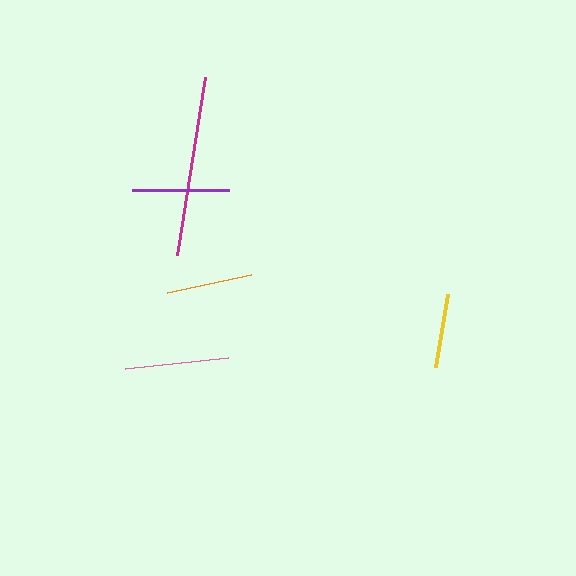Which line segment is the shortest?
The yellow line is the shortest at approximately 73 pixels.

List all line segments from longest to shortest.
From longest to shortest: magenta, pink, purple, orange, yellow.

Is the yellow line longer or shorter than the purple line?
The purple line is longer than the yellow line.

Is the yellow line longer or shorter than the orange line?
The orange line is longer than the yellow line.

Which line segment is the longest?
The magenta line is the longest at approximately 180 pixels.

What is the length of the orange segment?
The orange segment is approximately 86 pixels long.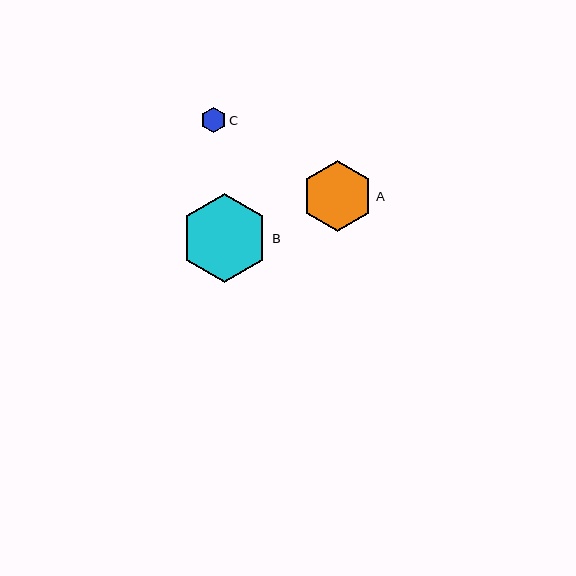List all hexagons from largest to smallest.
From largest to smallest: B, A, C.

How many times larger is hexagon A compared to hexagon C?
Hexagon A is approximately 2.8 times the size of hexagon C.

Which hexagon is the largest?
Hexagon B is the largest with a size of approximately 88 pixels.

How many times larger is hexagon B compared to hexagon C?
Hexagon B is approximately 3.4 times the size of hexagon C.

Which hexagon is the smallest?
Hexagon C is the smallest with a size of approximately 26 pixels.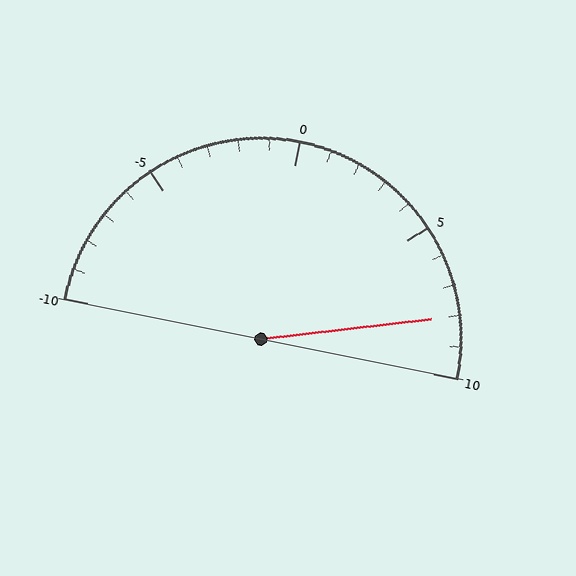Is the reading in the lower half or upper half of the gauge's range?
The reading is in the upper half of the range (-10 to 10).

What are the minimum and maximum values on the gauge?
The gauge ranges from -10 to 10.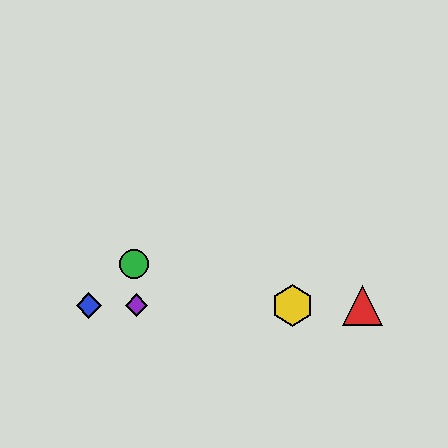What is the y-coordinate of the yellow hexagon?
The yellow hexagon is at y≈305.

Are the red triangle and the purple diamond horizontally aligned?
Yes, both are at y≈305.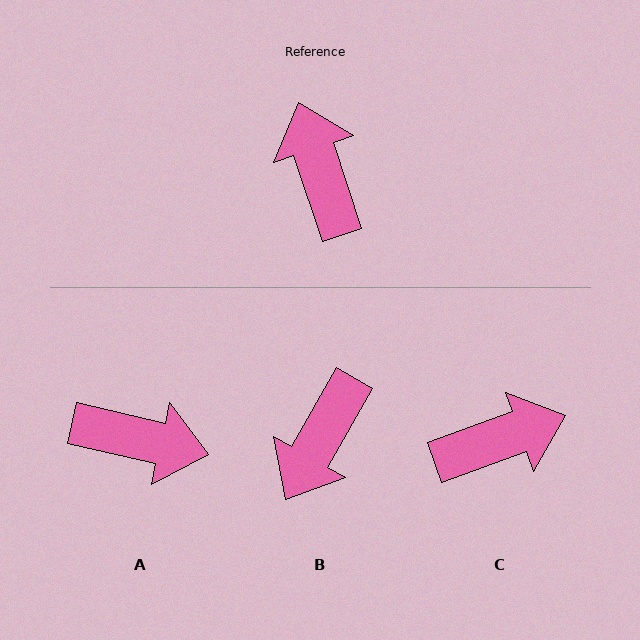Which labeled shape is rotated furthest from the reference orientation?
B, about 132 degrees away.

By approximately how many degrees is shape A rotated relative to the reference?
Approximately 121 degrees clockwise.